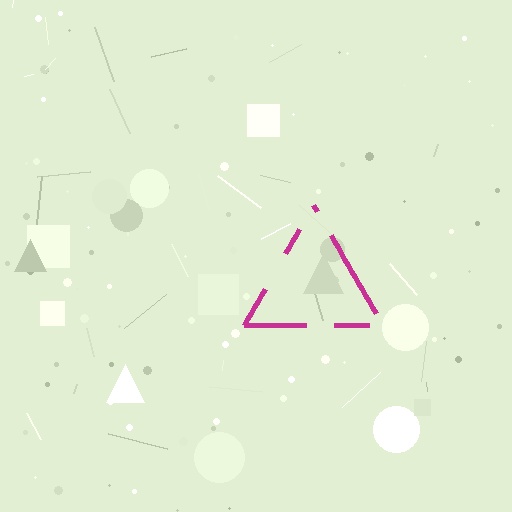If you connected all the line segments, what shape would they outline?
They would outline a triangle.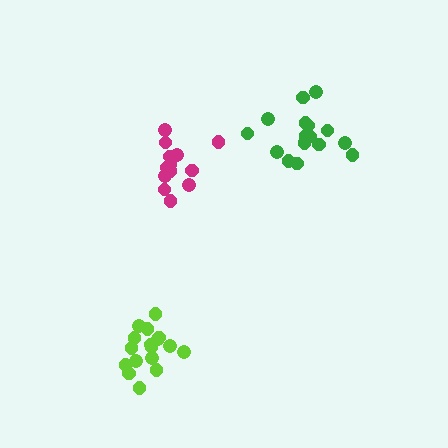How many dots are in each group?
Group 1: 16 dots, Group 2: 13 dots, Group 3: 17 dots (46 total).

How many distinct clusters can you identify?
There are 3 distinct clusters.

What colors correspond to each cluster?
The clusters are colored: green, magenta, lime.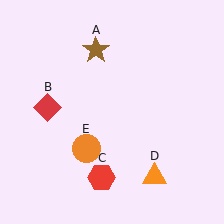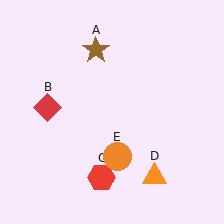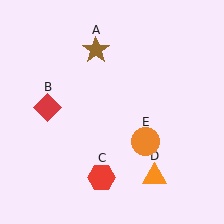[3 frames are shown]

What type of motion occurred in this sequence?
The orange circle (object E) rotated counterclockwise around the center of the scene.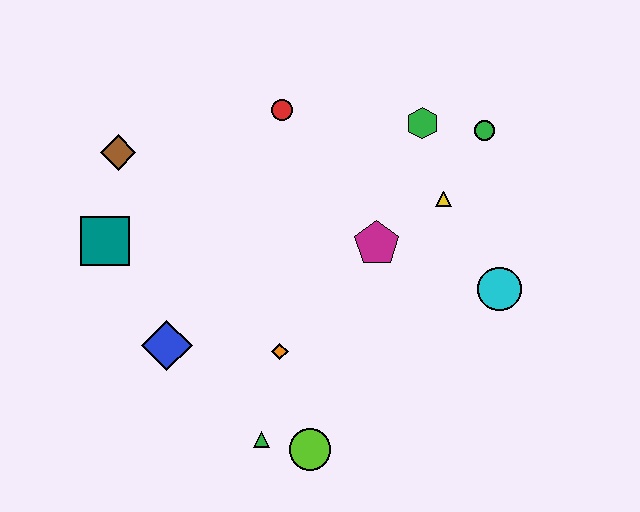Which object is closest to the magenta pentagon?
The yellow triangle is closest to the magenta pentagon.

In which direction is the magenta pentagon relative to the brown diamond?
The magenta pentagon is to the right of the brown diamond.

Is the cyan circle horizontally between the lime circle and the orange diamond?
No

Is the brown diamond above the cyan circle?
Yes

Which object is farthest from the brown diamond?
The cyan circle is farthest from the brown diamond.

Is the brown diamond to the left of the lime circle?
Yes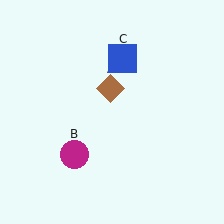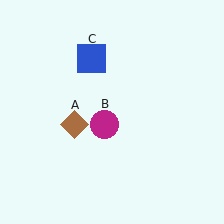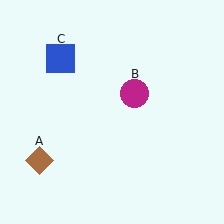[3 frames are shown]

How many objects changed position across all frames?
3 objects changed position: brown diamond (object A), magenta circle (object B), blue square (object C).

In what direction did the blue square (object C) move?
The blue square (object C) moved left.